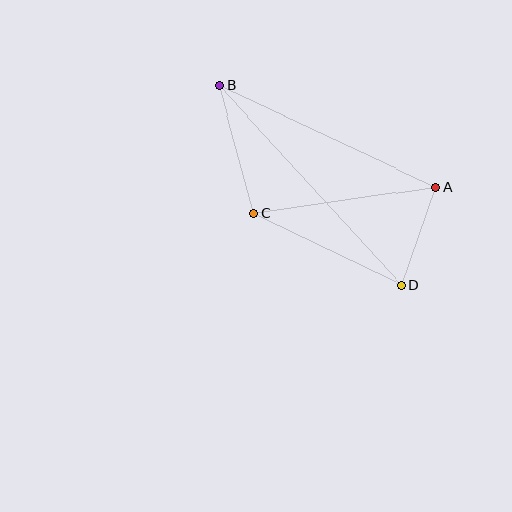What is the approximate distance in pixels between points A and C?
The distance between A and C is approximately 184 pixels.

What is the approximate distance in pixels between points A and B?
The distance between A and B is approximately 239 pixels.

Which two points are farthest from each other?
Points B and D are farthest from each other.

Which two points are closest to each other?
Points A and D are closest to each other.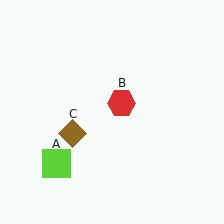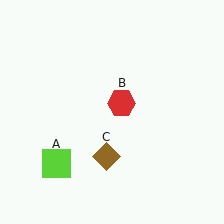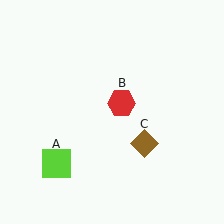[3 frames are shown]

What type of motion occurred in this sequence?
The brown diamond (object C) rotated counterclockwise around the center of the scene.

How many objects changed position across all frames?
1 object changed position: brown diamond (object C).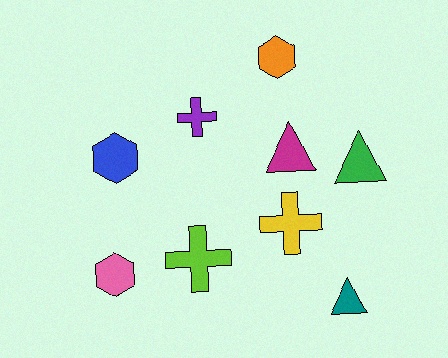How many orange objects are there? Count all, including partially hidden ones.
There is 1 orange object.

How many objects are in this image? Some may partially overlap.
There are 9 objects.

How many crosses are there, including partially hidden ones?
There are 3 crosses.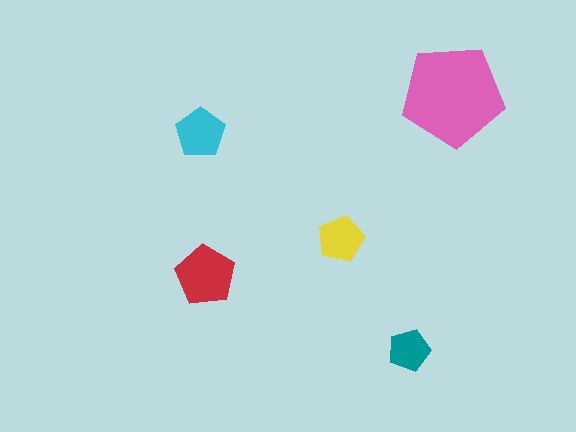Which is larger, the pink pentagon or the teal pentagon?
The pink one.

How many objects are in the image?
There are 5 objects in the image.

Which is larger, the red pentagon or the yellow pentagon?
The red one.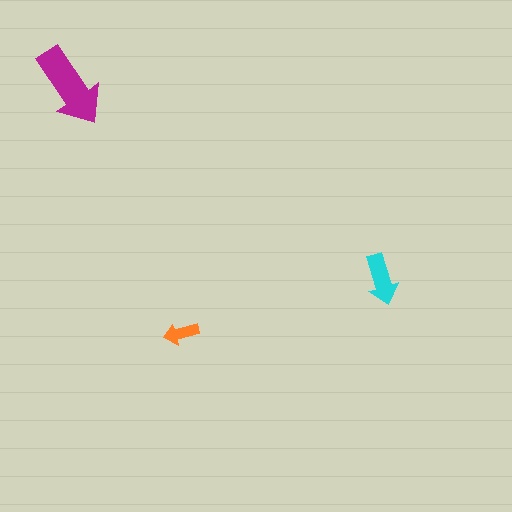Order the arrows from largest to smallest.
the magenta one, the cyan one, the orange one.